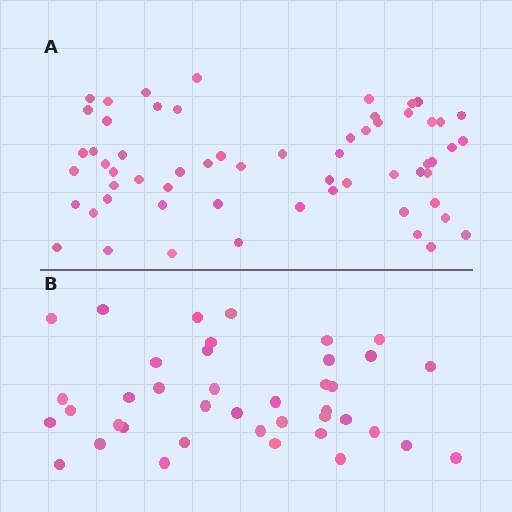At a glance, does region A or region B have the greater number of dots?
Region A (the top region) has more dots.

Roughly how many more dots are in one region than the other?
Region A has approximately 20 more dots than region B.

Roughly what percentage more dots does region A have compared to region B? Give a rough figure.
About 50% more.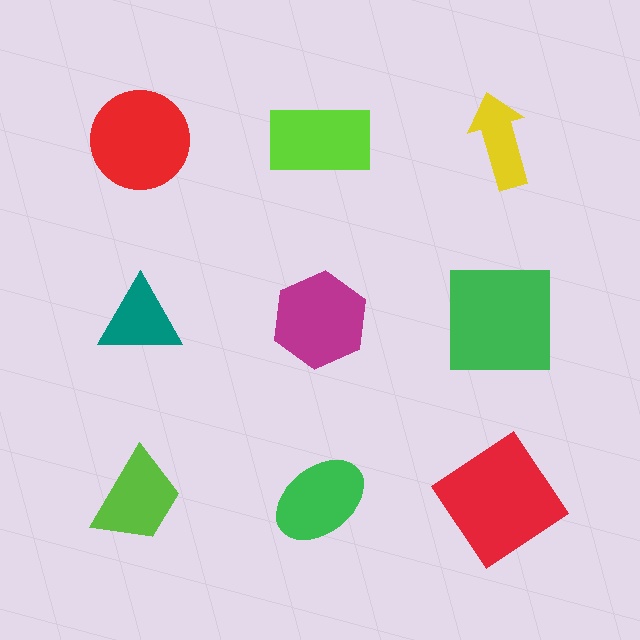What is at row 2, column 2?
A magenta hexagon.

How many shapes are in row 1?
3 shapes.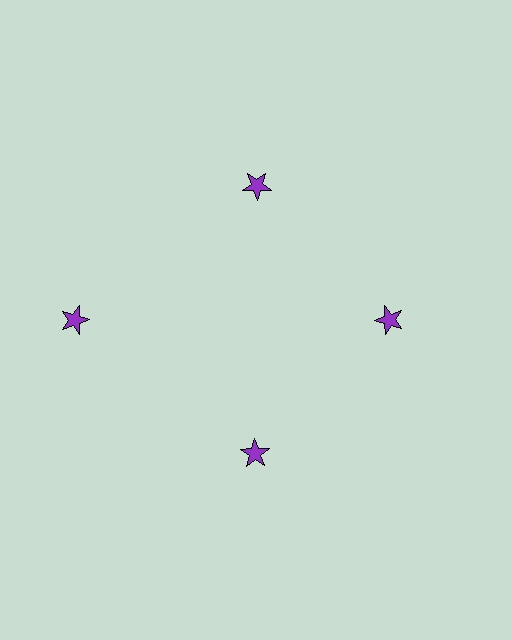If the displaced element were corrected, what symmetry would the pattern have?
It would have 4-fold rotational symmetry — the pattern would map onto itself every 90 degrees.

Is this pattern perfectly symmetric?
No. The 4 purple stars are arranged in a ring, but one element near the 9 o'clock position is pushed outward from the center, breaking the 4-fold rotational symmetry.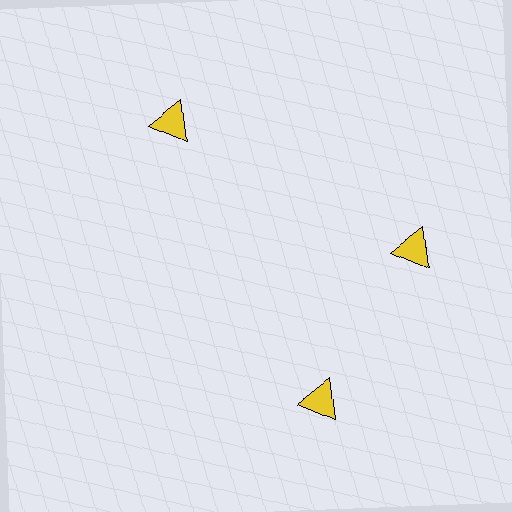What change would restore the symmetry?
The symmetry would be restored by rotating it back into even spacing with its neighbors so that all 3 triangles sit at equal angles and equal distance from the center.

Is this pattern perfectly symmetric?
No. The 3 yellow triangles are arranged in a ring, but one element near the 7 o'clock position is rotated out of alignment along the ring, breaking the 3-fold rotational symmetry.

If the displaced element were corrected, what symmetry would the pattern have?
It would have 3-fold rotational symmetry — the pattern would map onto itself every 120 degrees.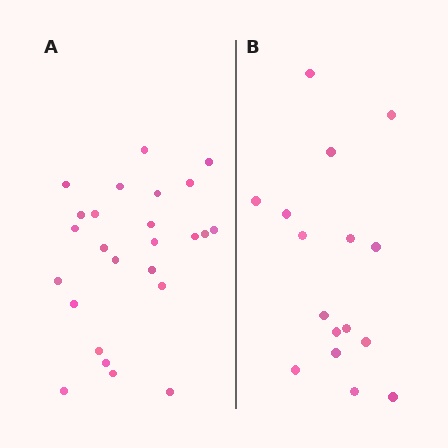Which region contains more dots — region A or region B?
Region A (the left region) has more dots.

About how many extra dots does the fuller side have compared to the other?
Region A has roughly 8 or so more dots than region B.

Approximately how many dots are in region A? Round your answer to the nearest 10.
About 20 dots. (The exact count is 25, which rounds to 20.)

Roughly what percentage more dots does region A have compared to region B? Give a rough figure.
About 55% more.